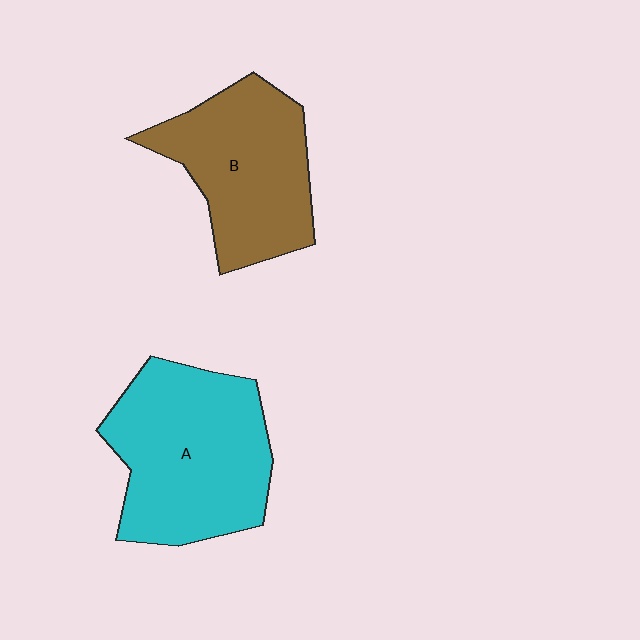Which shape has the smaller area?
Shape B (brown).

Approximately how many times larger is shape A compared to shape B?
Approximately 1.2 times.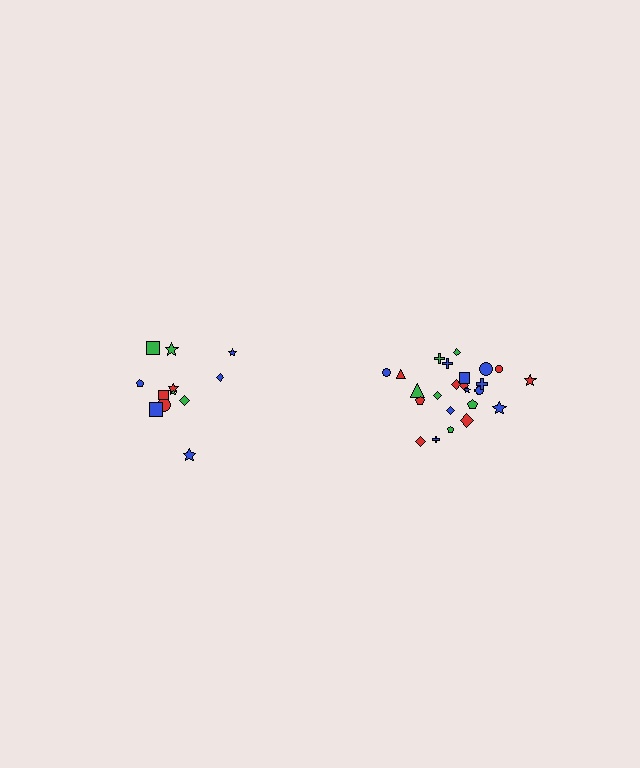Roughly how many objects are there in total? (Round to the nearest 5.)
Roughly 35 objects in total.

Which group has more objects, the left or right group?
The right group.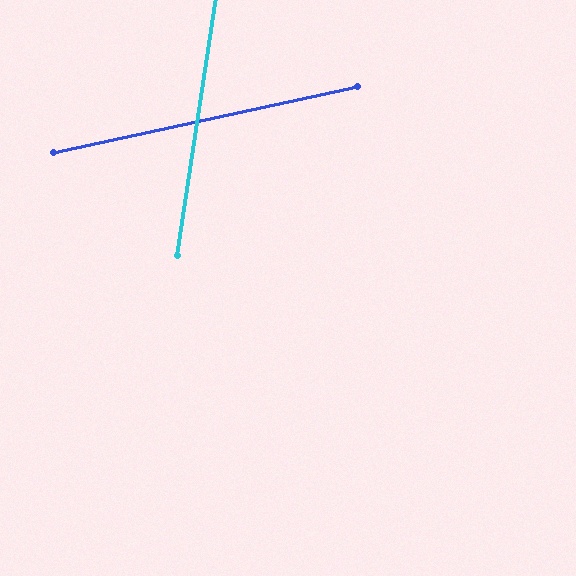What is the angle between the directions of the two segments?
Approximately 69 degrees.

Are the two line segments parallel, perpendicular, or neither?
Neither parallel nor perpendicular — they differ by about 69°.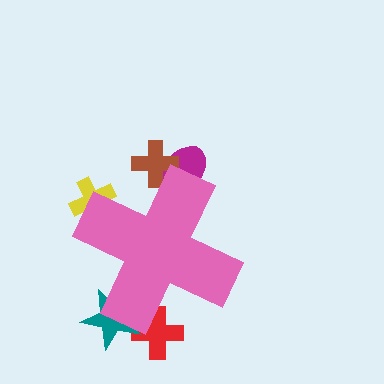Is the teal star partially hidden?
Yes, the teal star is partially hidden behind the pink cross.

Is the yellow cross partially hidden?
Yes, the yellow cross is partially hidden behind the pink cross.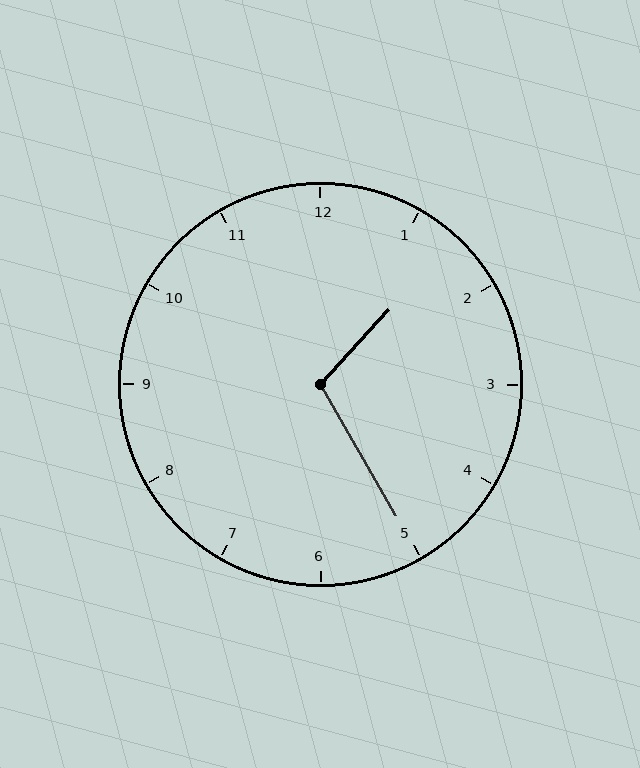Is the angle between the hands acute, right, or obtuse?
It is obtuse.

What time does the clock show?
1:25.